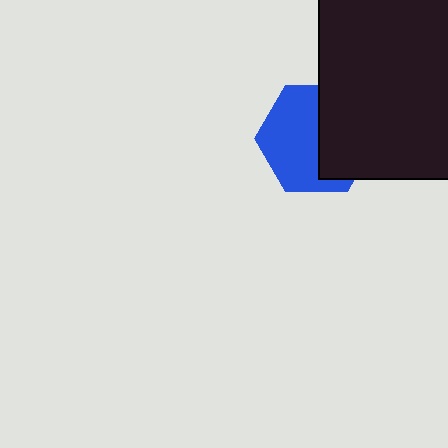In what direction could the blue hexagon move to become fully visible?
The blue hexagon could move left. That would shift it out from behind the black rectangle entirely.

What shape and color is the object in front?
The object in front is a black rectangle.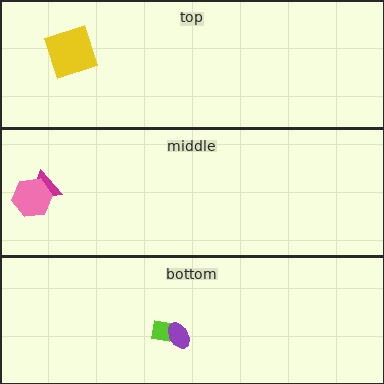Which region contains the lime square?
The bottom region.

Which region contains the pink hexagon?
The middle region.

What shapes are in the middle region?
The magenta triangle, the pink hexagon.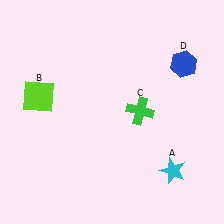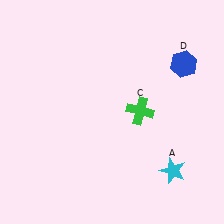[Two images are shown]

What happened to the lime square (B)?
The lime square (B) was removed in Image 2. It was in the top-left area of Image 1.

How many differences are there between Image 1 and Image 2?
There is 1 difference between the two images.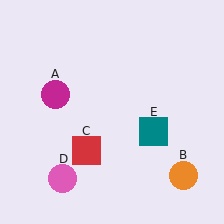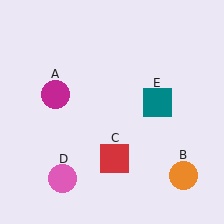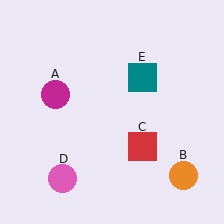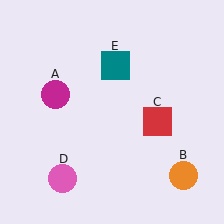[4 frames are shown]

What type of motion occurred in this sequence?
The red square (object C), teal square (object E) rotated counterclockwise around the center of the scene.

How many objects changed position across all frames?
2 objects changed position: red square (object C), teal square (object E).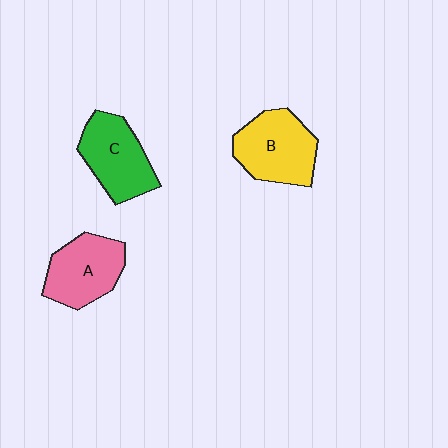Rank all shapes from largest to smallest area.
From largest to smallest: B (yellow), C (green), A (pink).